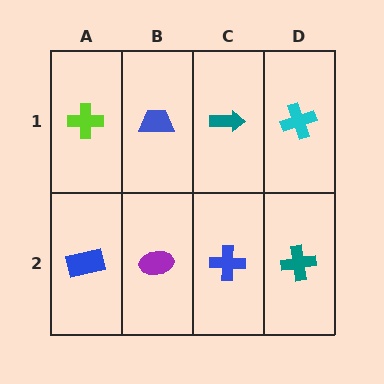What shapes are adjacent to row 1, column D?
A teal cross (row 2, column D), a teal arrow (row 1, column C).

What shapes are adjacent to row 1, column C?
A blue cross (row 2, column C), a blue trapezoid (row 1, column B), a cyan cross (row 1, column D).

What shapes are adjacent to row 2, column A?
A lime cross (row 1, column A), a purple ellipse (row 2, column B).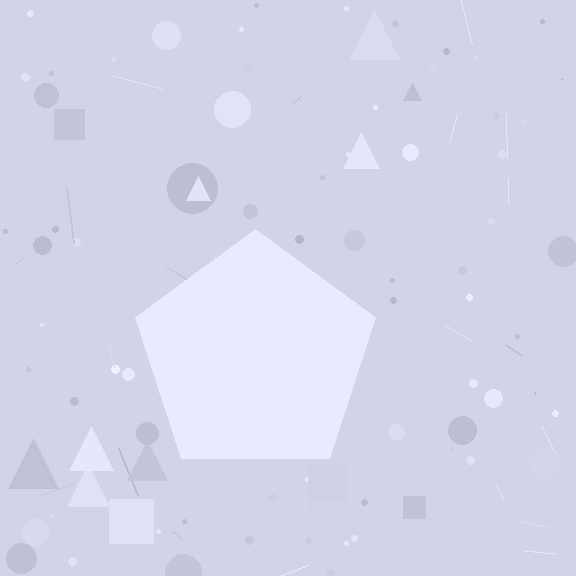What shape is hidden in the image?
A pentagon is hidden in the image.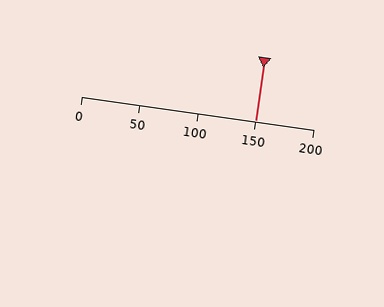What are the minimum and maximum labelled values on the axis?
The axis runs from 0 to 200.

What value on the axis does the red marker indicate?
The marker indicates approximately 150.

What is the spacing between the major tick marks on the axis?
The major ticks are spaced 50 apart.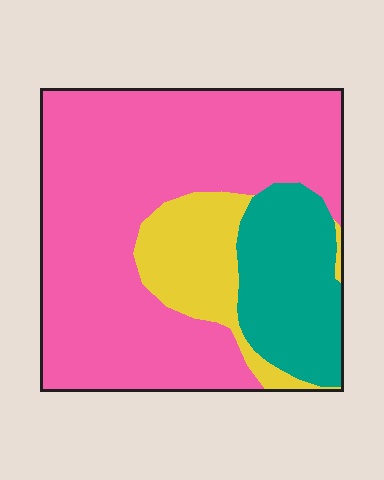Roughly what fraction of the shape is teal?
Teal covers around 20% of the shape.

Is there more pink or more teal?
Pink.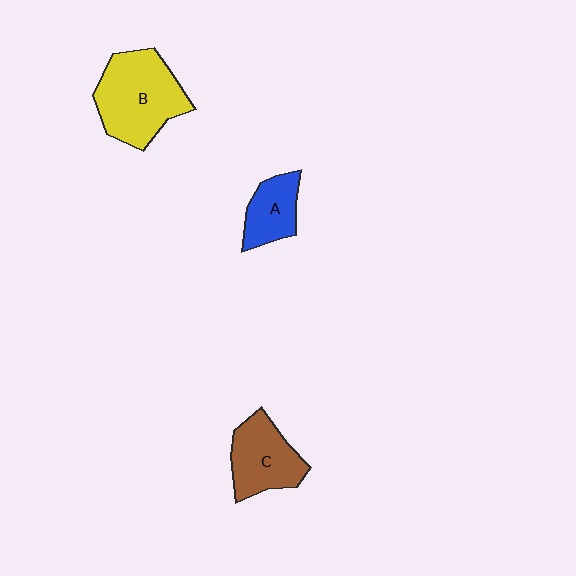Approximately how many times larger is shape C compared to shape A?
Approximately 1.4 times.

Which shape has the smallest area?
Shape A (blue).